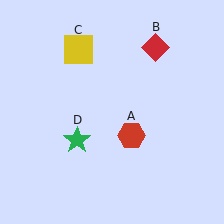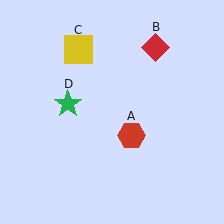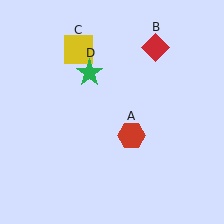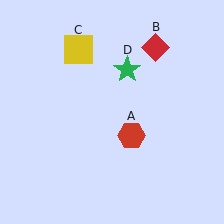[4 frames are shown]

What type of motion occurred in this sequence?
The green star (object D) rotated clockwise around the center of the scene.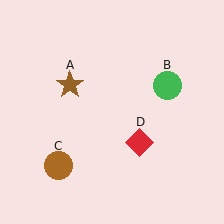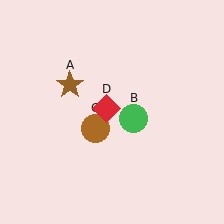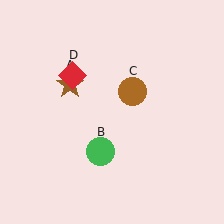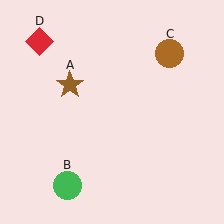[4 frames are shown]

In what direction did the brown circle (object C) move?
The brown circle (object C) moved up and to the right.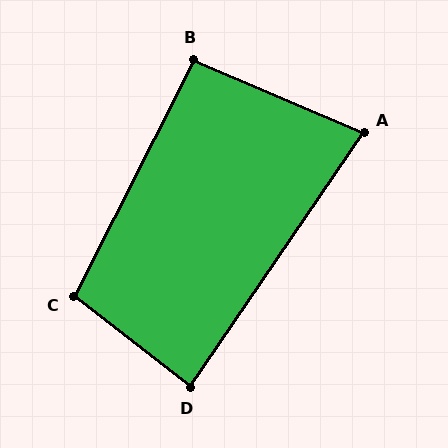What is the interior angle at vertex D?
Approximately 86 degrees (approximately right).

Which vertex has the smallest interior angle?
A, at approximately 79 degrees.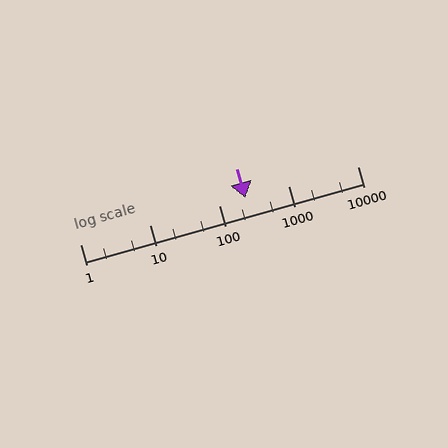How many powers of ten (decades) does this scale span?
The scale spans 4 decades, from 1 to 10000.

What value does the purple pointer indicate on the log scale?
The pointer indicates approximately 240.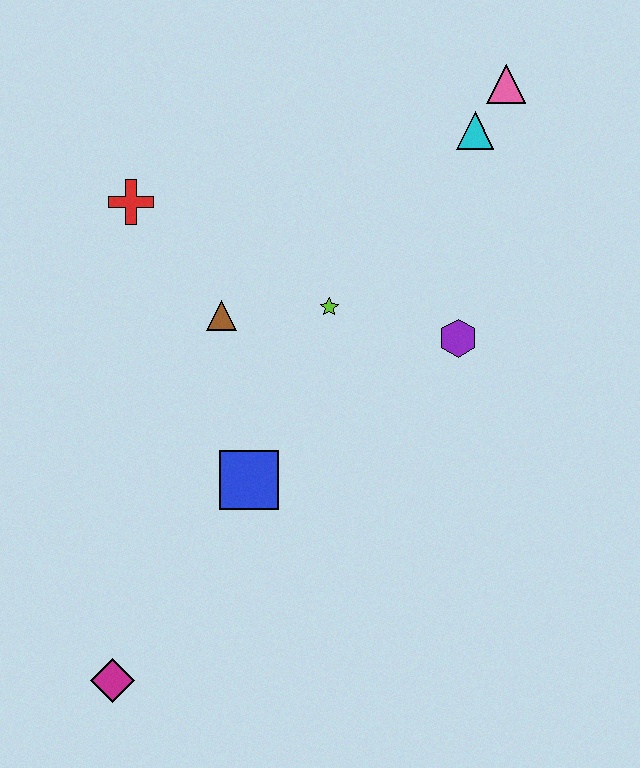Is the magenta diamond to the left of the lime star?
Yes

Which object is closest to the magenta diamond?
The blue square is closest to the magenta diamond.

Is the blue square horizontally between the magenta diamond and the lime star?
Yes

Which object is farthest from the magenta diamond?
The pink triangle is farthest from the magenta diamond.